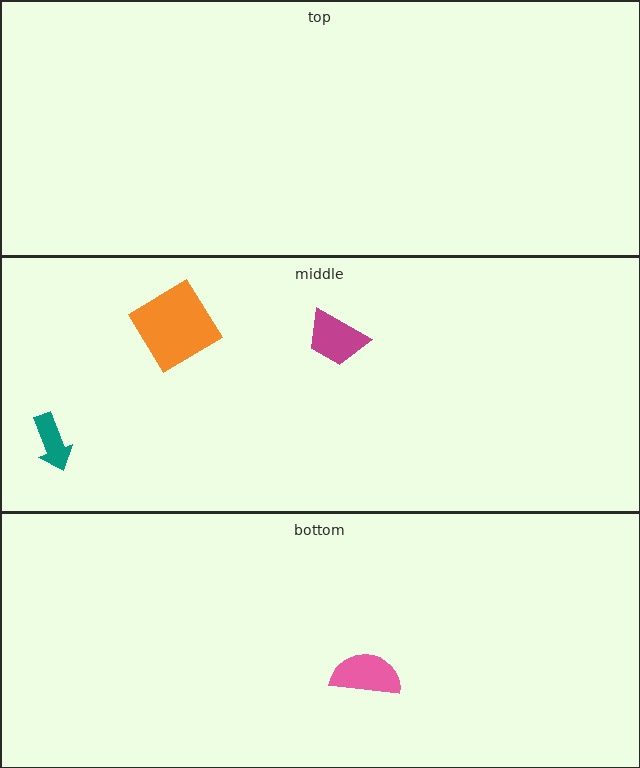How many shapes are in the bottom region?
1.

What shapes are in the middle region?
The orange diamond, the magenta trapezoid, the teal arrow.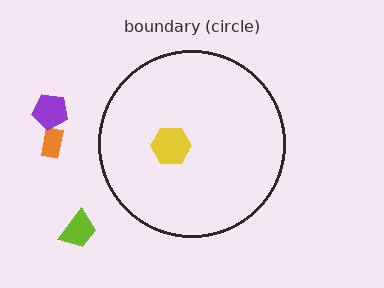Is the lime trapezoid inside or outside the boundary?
Outside.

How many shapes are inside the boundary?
1 inside, 3 outside.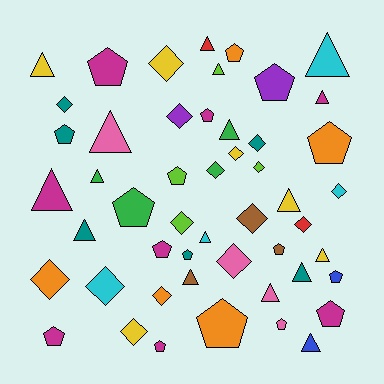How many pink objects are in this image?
There are 4 pink objects.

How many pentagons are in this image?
There are 17 pentagons.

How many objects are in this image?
There are 50 objects.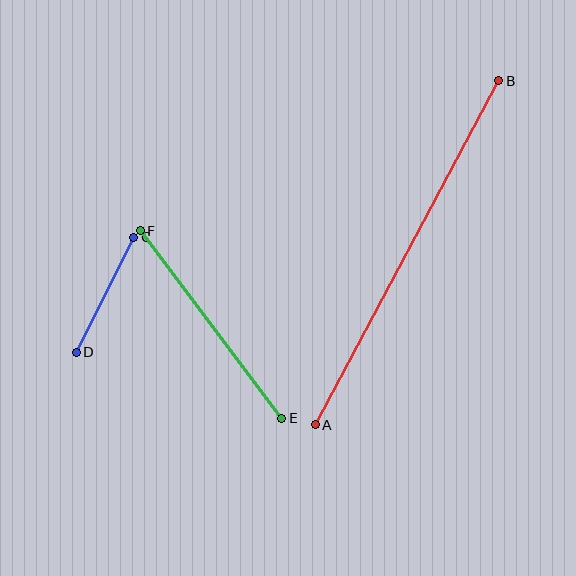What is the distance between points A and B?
The distance is approximately 390 pixels.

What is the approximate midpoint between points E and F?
The midpoint is at approximately (211, 325) pixels.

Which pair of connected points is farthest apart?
Points A and B are farthest apart.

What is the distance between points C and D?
The distance is approximately 129 pixels.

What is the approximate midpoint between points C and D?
The midpoint is at approximately (105, 295) pixels.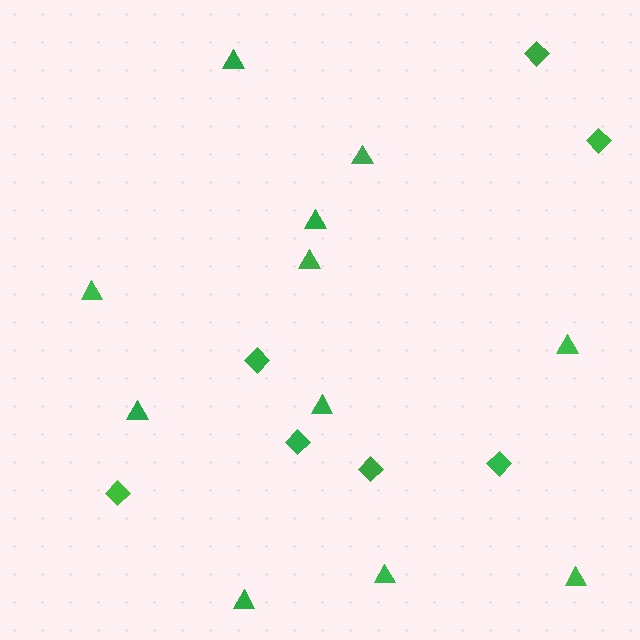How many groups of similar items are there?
There are 2 groups: one group of triangles (11) and one group of diamonds (7).